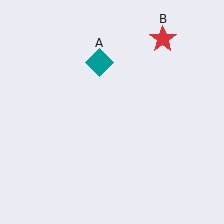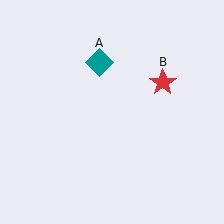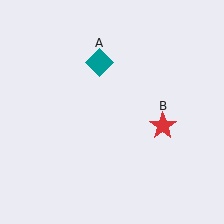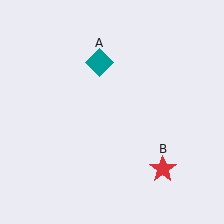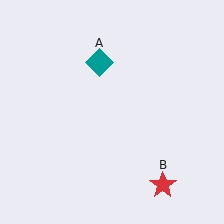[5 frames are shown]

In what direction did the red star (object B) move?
The red star (object B) moved down.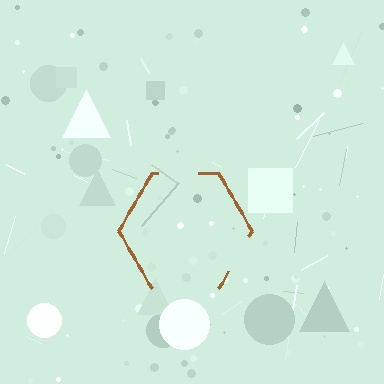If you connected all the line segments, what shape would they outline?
They would outline a hexagon.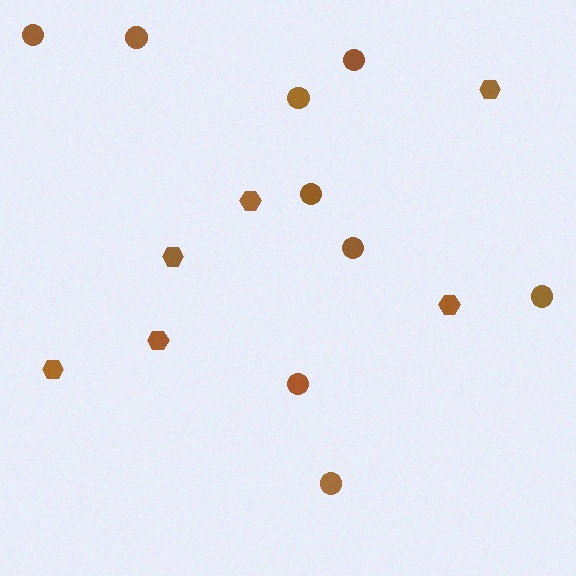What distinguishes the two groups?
There are 2 groups: one group of hexagons (6) and one group of circles (9).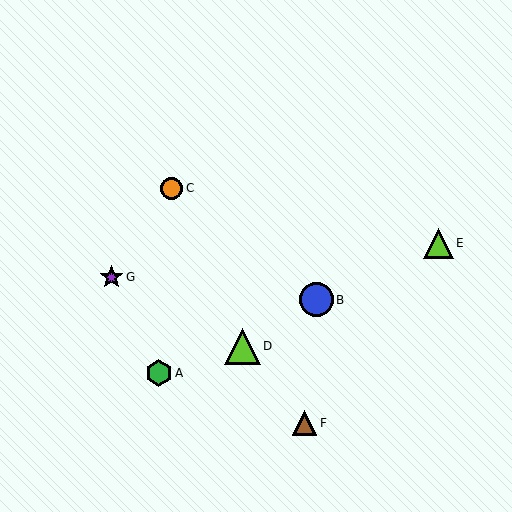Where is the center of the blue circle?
The center of the blue circle is at (316, 300).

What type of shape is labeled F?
Shape F is a brown triangle.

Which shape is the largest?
The lime triangle (labeled D) is the largest.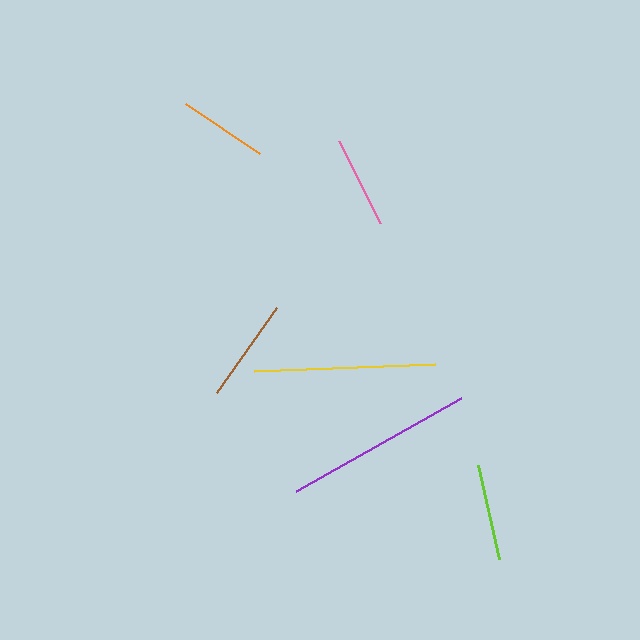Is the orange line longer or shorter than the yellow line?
The yellow line is longer than the orange line.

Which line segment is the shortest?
The orange line is the shortest at approximately 89 pixels.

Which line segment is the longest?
The purple line is the longest at approximately 190 pixels.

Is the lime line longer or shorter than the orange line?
The lime line is longer than the orange line.